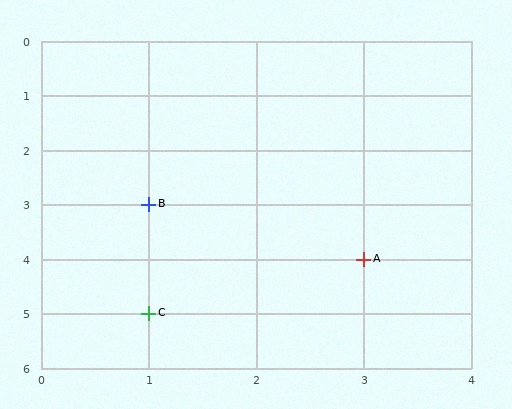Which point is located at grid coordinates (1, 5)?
Point C is at (1, 5).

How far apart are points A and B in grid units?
Points A and B are 2 columns and 1 row apart (about 2.2 grid units diagonally).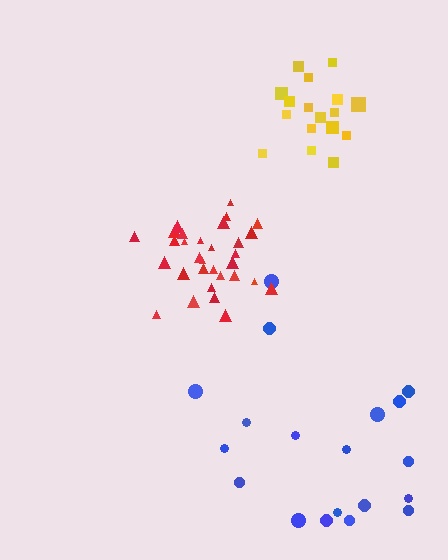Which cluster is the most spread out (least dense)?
Blue.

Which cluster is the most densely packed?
Red.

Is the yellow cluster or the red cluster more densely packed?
Red.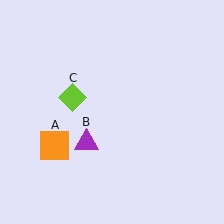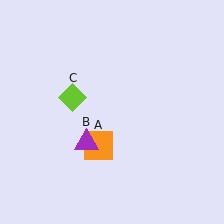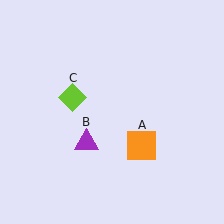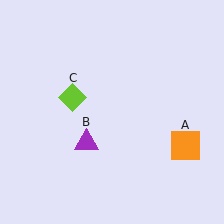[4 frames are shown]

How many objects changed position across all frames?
1 object changed position: orange square (object A).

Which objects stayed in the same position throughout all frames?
Purple triangle (object B) and lime diamond (object C) remained stationary.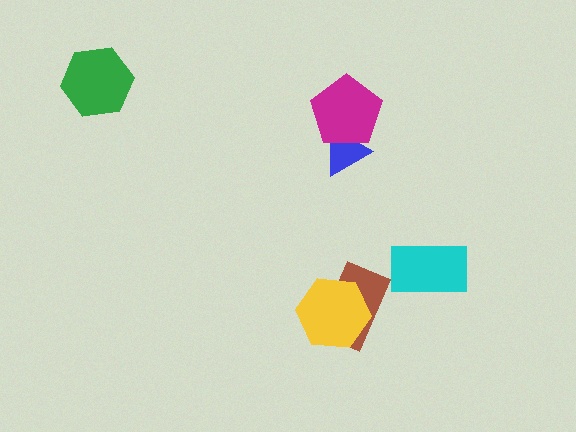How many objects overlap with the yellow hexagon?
1 object overlaps with the yellow hexagon.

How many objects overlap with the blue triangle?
1 object overlaps with the blue triangle.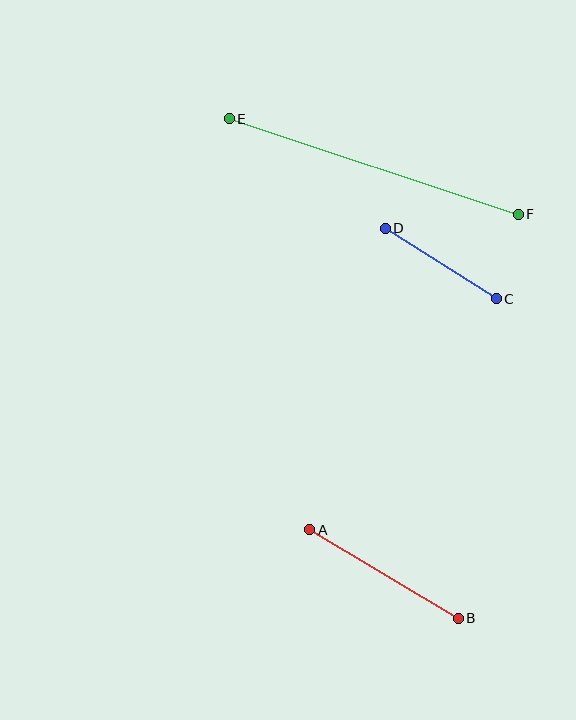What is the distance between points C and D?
The distance is approximately 132 pixels.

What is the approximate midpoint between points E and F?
The midpoint is at approximately (374, 166) pixels.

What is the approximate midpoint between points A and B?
The midpoint is at approximately (384, 574) pixels.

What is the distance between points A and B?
The distance is approximately 173 pixels.